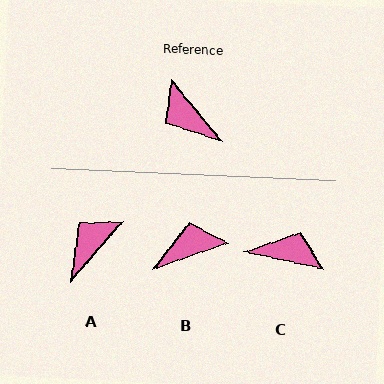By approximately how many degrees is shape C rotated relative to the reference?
Approximately 143 degrees clockwise.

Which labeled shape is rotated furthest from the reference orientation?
C, about 143 degrees away.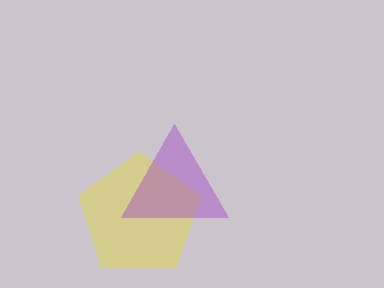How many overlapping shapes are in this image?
There are 2 overlapping shapes in the image.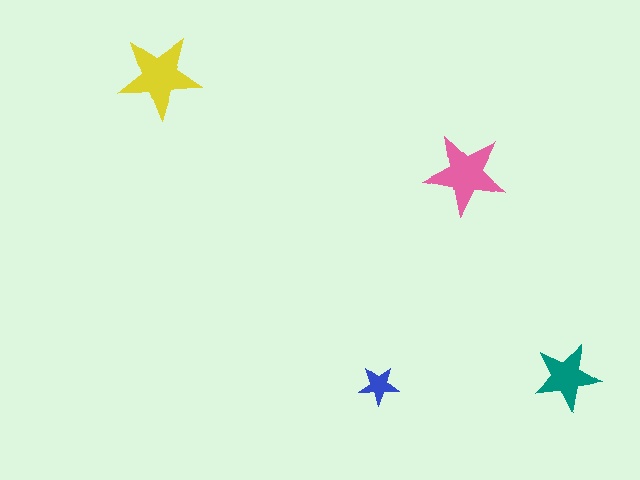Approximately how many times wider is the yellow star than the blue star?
About 2 times wider.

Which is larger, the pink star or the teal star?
The pink one.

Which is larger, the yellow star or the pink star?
The yellow one.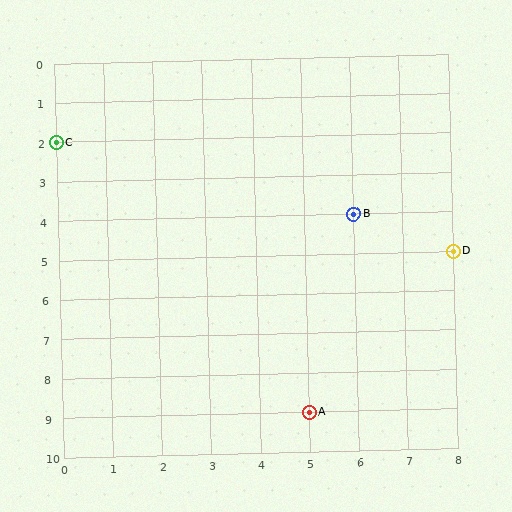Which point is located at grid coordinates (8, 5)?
Point D is at (8, 5).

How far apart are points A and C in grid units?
Points A and C are 5 columns and 7 rows apart (about 8.6 grid units diagonally).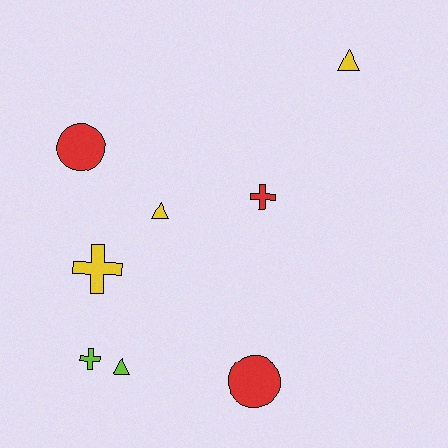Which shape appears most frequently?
Cross, with 3 objects.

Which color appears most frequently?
Red, with 3 objects.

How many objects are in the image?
There are 8 objects.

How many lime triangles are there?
There is 1 lime triangle.